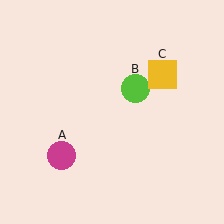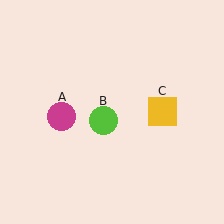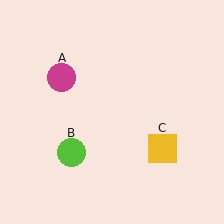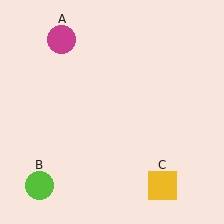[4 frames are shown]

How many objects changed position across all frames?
3 objects changed position: magenta circle (object A), lime circle (object B), yellow square (object C).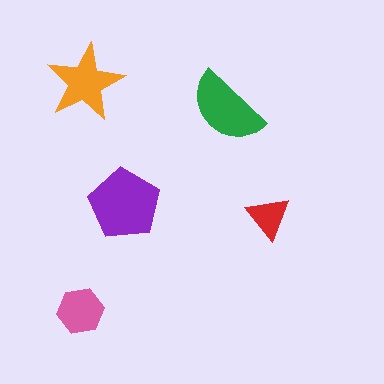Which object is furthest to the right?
The red triangle is rightmost.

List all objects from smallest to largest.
The red triangle, the pink hexagon, the orange star, the green semicircle, the purple pentagon.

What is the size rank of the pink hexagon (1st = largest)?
4th.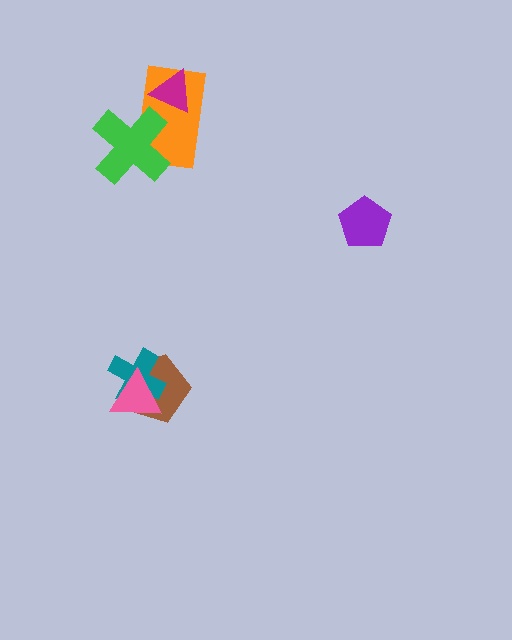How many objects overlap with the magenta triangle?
1 object overlaps with the magenta triangle.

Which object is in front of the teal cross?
The pink triangle is in front of the teal cross.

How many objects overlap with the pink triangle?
2 objects overlap with the pink triangle.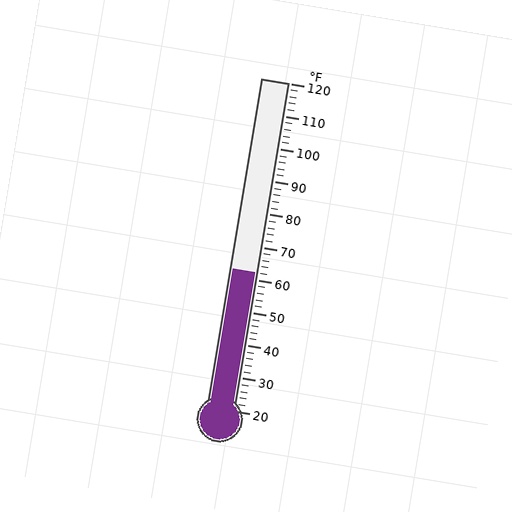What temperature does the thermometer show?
The thermometer shows approximately 62°F.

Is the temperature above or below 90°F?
The temperature is below 90°F.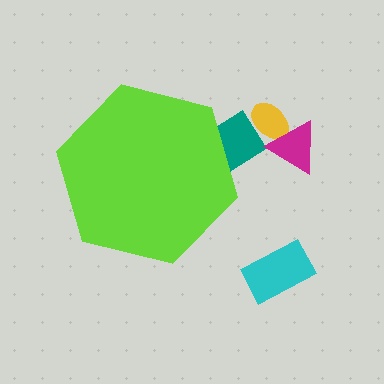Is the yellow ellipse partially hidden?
No, the yellow ellipse is fully visible.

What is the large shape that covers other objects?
A lime hexagon.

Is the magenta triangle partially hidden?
No, the magenta triangle is fully visible.